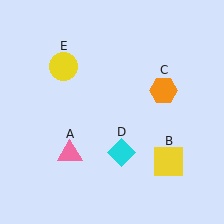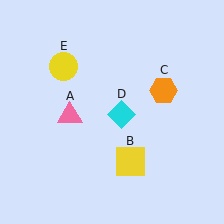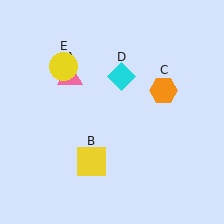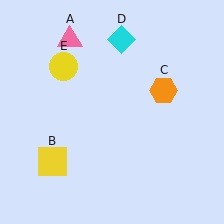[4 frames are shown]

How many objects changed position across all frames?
3 objects changed position: pink triangle (object A), yellow square (object B), cyan diamond (object D).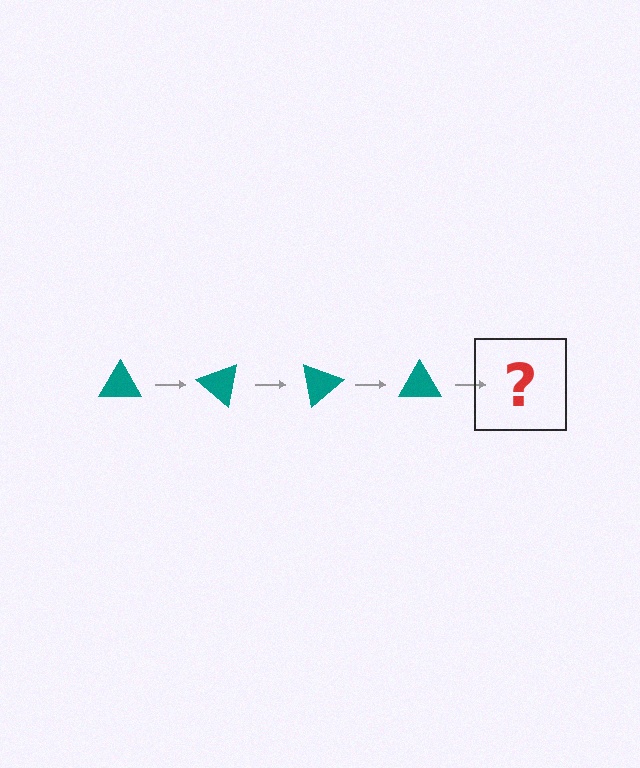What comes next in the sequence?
The next element should be a teal triangle rotated 160 degrees.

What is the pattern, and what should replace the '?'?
The pattern is that the triangle rotates 40 degrees each step. The '?' should be a teal triangle rotated 160 degrees.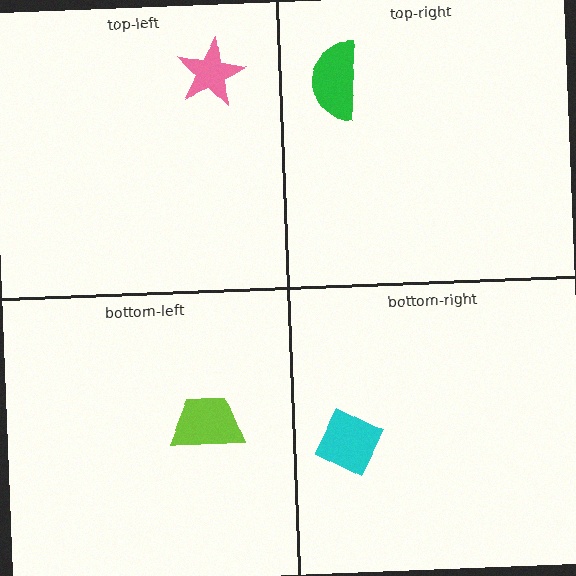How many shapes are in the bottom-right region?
1.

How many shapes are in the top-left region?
1.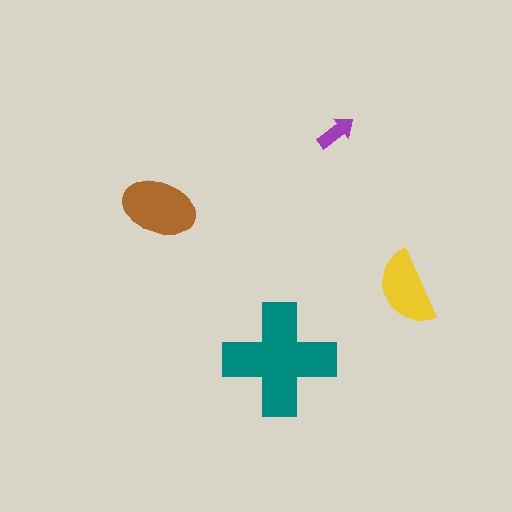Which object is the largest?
The teal cross.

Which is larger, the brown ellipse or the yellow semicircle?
The brown ellipse.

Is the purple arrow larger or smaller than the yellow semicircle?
Smaller.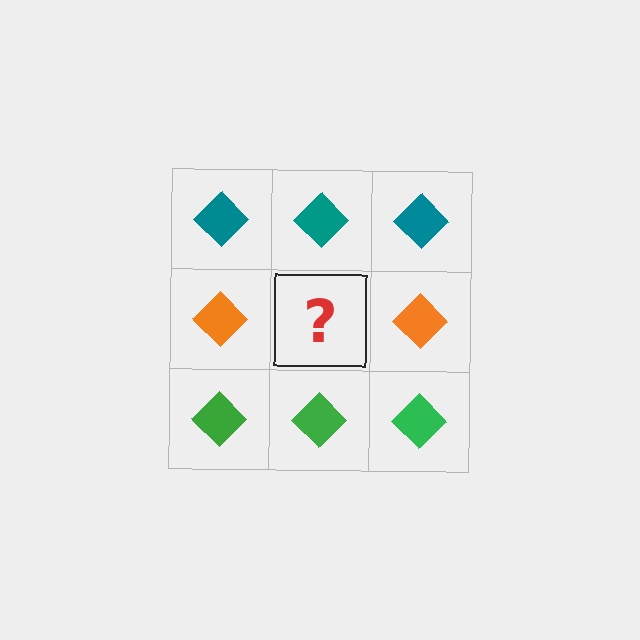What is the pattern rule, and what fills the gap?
The rule is that each row has a consistent color. The gap should be filled with an orange diamond.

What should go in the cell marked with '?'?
The missing cell should contain an orange diamond.